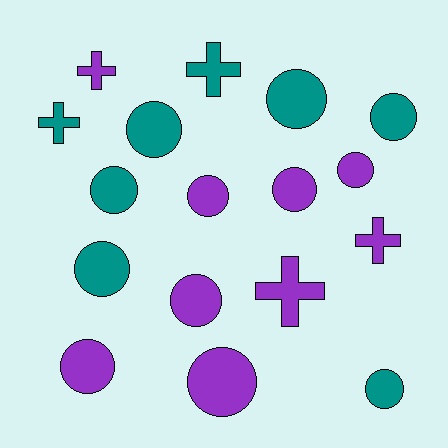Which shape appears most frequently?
Circle, with 12 objects.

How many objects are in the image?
There are 17 objects.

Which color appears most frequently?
Purple, with 9 objects.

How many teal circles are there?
There are 6 teal circles.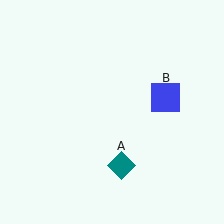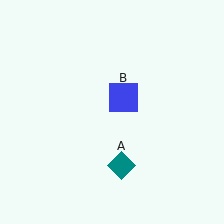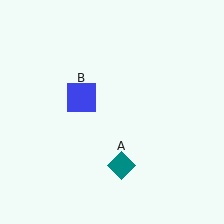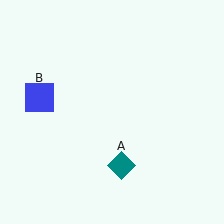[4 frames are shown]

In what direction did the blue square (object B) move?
The blue square (object B) moved left.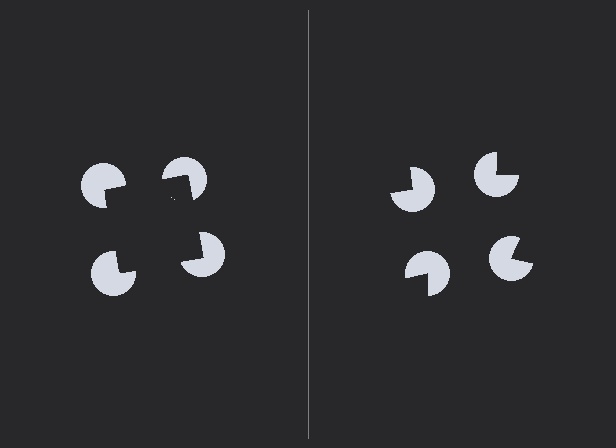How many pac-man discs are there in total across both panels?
8 — 4 on each side.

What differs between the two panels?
The pac-man discs are positioned identically on both sides; only the wedge orientations differ. On the left they align to a square; on the right they are misaligned.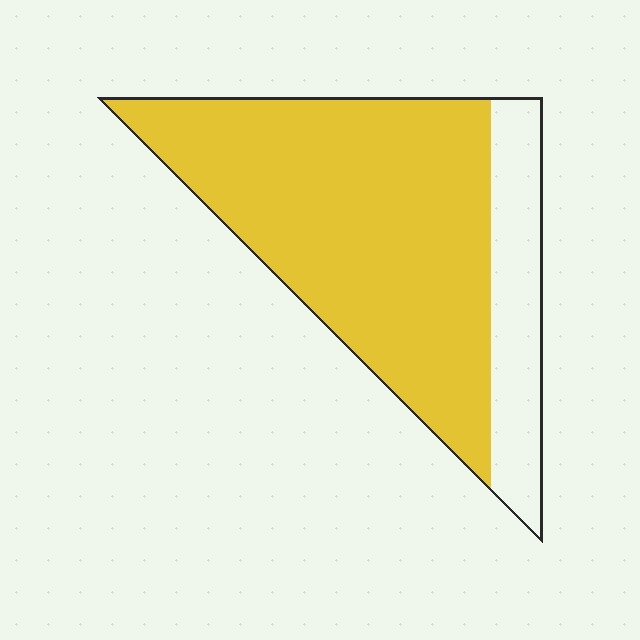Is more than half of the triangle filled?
Yes.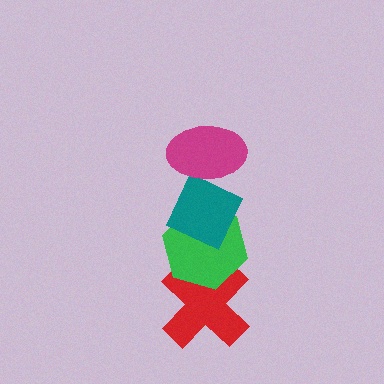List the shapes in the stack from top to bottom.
From top to bottom: the magenta ellipse, the teal diamond, the green hexagon, the red cross.